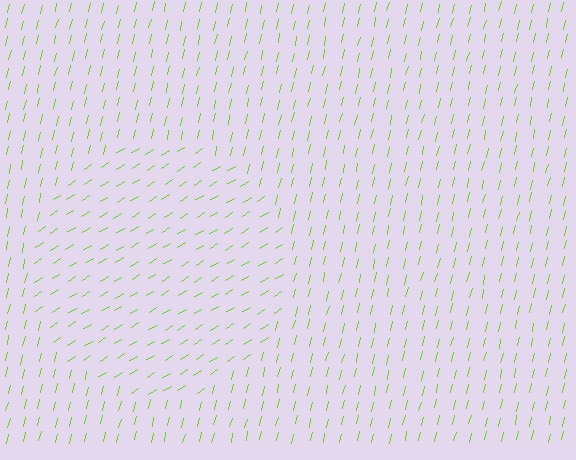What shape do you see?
I see a circle.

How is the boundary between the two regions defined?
The boundary is defined purely by a change in line orientation (approximately 45 degrees difference). All lines are the same color and thickness.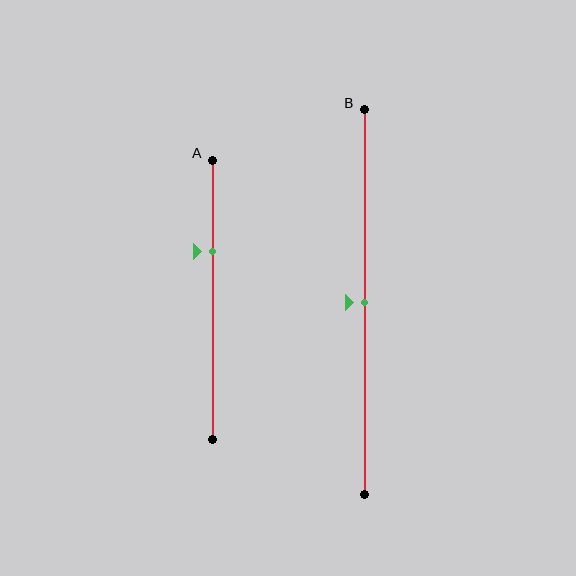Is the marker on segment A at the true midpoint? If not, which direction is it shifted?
No, the marker on segment A is shifted upward by about 17% of the segment length.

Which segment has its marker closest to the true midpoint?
Segment B has its marker closest to the true midpoint.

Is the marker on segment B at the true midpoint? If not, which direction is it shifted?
Yes, the marker on segment B is at the true midpoint.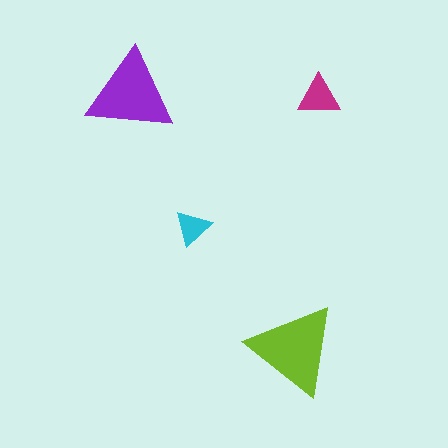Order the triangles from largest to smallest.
the lime one, the purple one, the magenta one, the cyan one.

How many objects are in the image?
There are 4 objects in the image.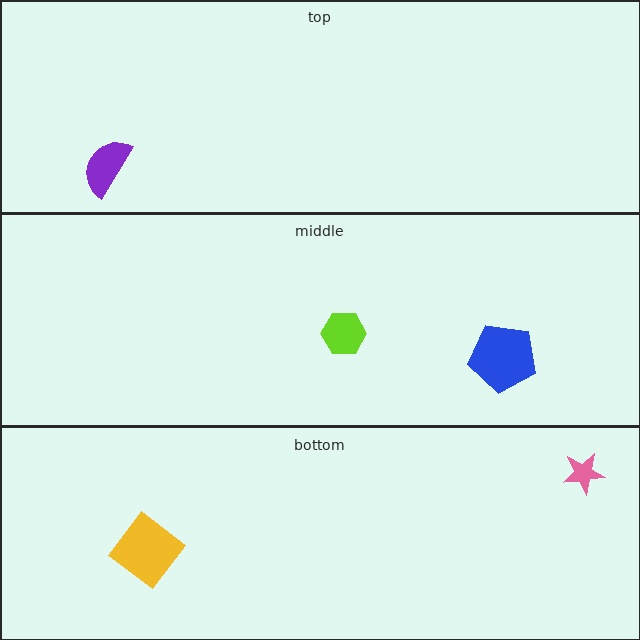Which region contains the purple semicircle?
The top region.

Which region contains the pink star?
The bottom region.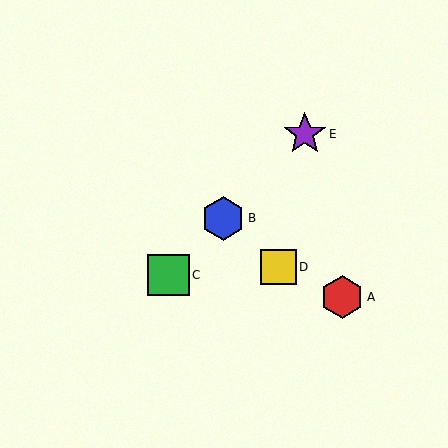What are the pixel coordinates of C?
Object C is at (168, 275).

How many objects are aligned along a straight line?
3 objects (B, C, E) are aligned along a straight line.